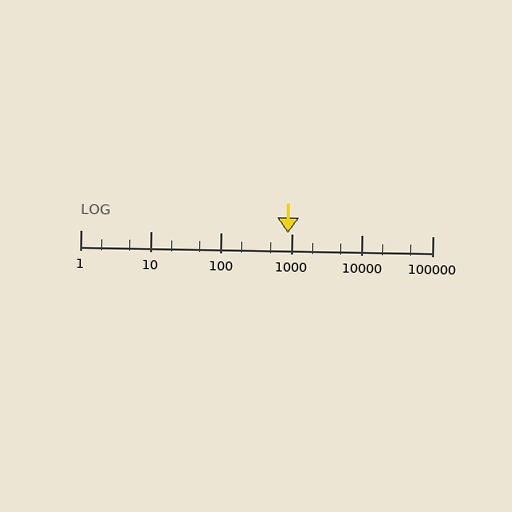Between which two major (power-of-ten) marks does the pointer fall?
The pointer is between 100 and 1000.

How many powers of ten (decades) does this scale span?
The scale spans 5 decades, from 1 to 100000.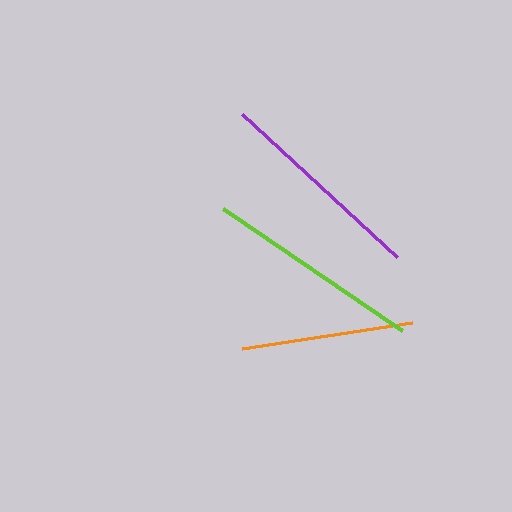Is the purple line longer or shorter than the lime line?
The lime line is longer than the purple line.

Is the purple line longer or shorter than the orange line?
The purple line is longer than the orange line.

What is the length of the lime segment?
The lime segment is approximately 217 pixels long.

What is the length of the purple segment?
The purple segment is approximately 211 pixels long.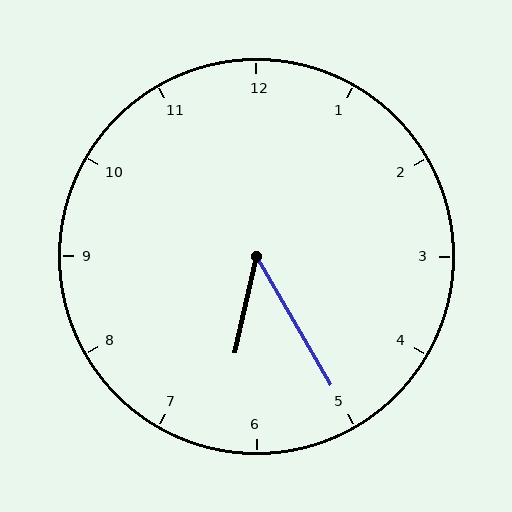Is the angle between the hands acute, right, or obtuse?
It is acute.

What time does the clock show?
6:25.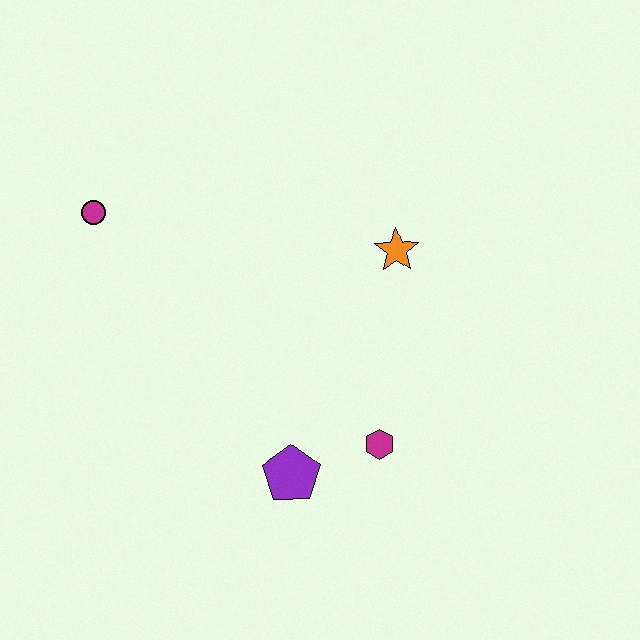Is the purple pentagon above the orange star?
No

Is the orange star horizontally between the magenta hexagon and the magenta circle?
No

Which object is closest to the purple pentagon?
The magenta hexagon is closest to the purple pentagon.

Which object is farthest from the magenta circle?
The magenta hexagon is farthest from the magenta circle.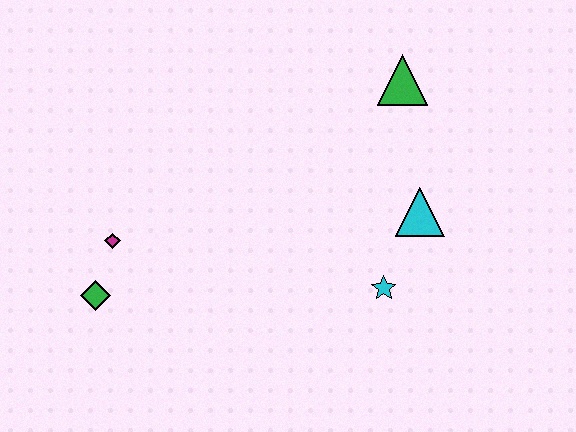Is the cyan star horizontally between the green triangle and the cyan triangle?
No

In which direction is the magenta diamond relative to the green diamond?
The magenta diamond is above the green diamond.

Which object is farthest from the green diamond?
The green triangle is farthest from the green diamond.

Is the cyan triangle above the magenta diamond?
Yes